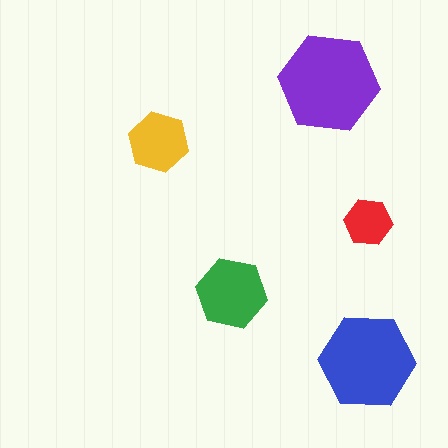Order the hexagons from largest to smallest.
the purple one, the blue one, the green one, the yellow one, the red one.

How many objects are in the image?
There are 5 objects in the image.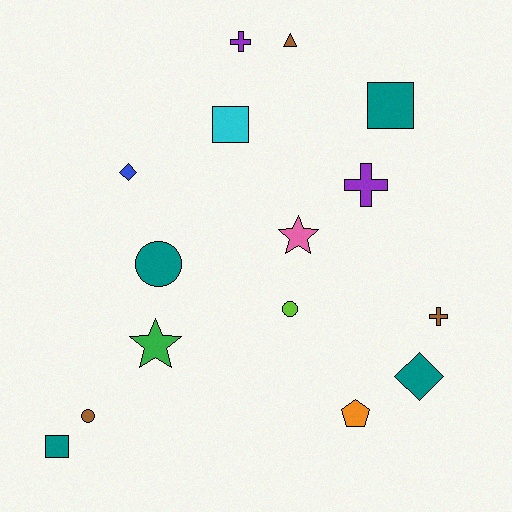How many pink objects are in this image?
There is 1 pink object.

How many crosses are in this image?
There are 3 crosses.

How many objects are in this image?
There are 15 objects.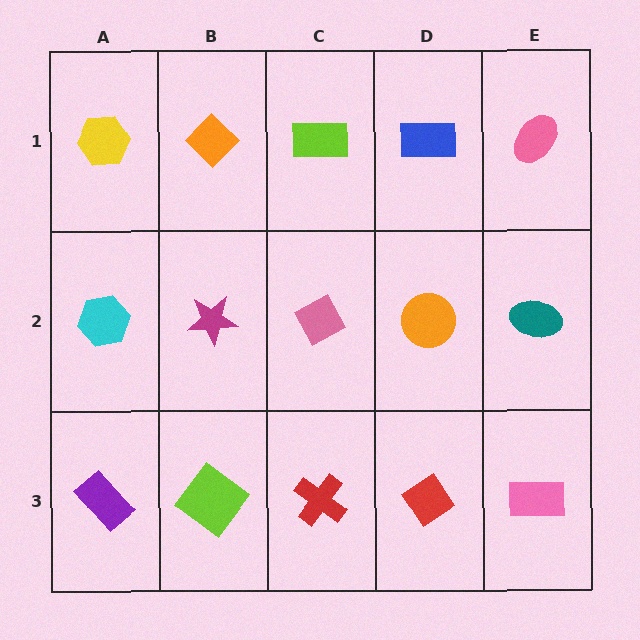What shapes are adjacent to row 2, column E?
A pink ellipse (row 1, column E), a pink rectangle (row 3, column E), an orange circle (row 2, column D).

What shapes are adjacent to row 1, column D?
An orange circle (row 2, column D), a lime rectangle (row 1, column C), a pink ellipse (row 1, column E).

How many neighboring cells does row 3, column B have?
3.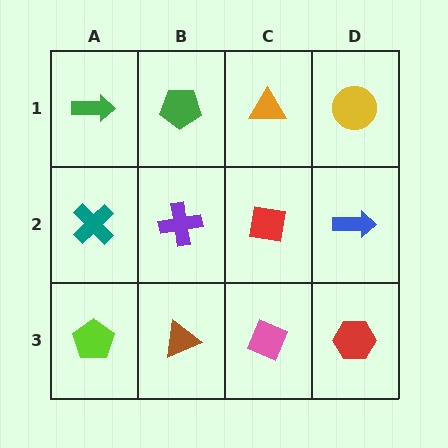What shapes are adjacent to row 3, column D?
A blue arrow (row 2, column D), a pink diamond (row 3, column C).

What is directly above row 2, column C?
An orange triangle.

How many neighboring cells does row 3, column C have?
3.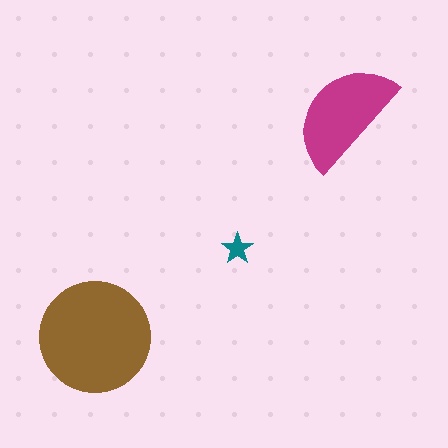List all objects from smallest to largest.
The teal star, the magenta semicircle, the brown circle.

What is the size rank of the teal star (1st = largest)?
3rd.